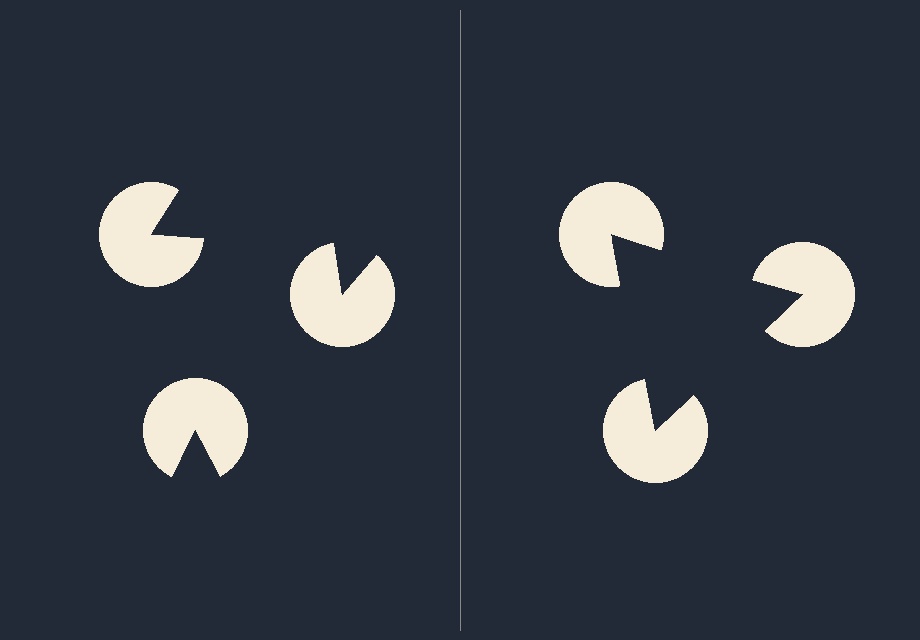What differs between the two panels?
The pac-man discs are positioned identically on both sides; only the wedge orientations differ. On the right they align to a triangle; on the left they are misaligned.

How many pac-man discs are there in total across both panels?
6 — 3 on each side.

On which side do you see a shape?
An illusory triangle appears on the right side. On the left side the wedge cuts are rotated, so no coherent shape forms.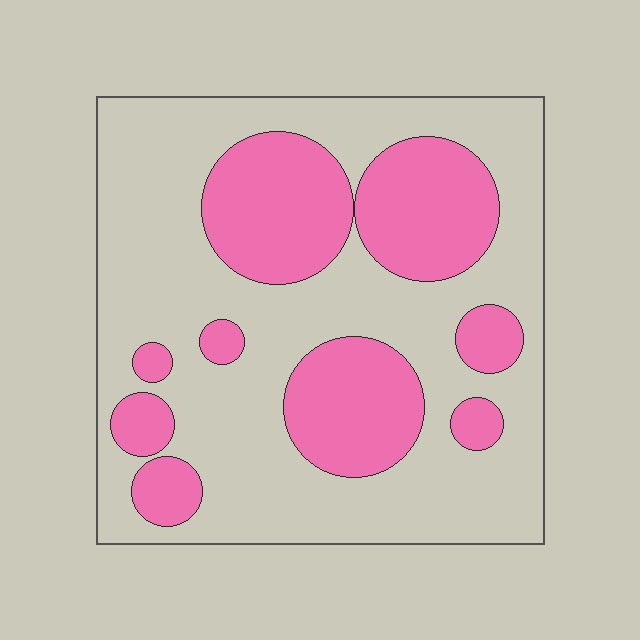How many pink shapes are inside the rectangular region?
9.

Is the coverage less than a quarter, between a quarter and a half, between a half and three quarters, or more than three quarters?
Between a quarter and a half.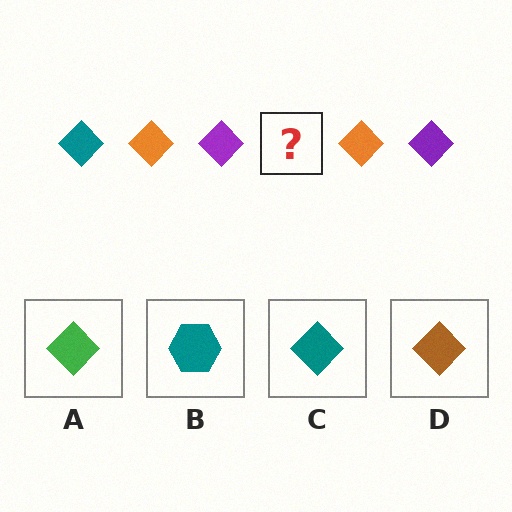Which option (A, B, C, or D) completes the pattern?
C.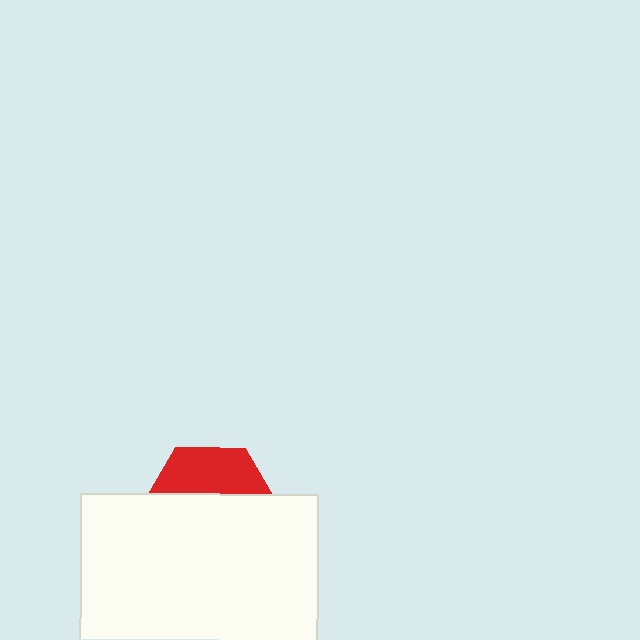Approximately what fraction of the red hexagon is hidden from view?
Roughly 65% of the red hexagon is hidden behind the white rectangle.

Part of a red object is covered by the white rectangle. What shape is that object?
It is a hexagon.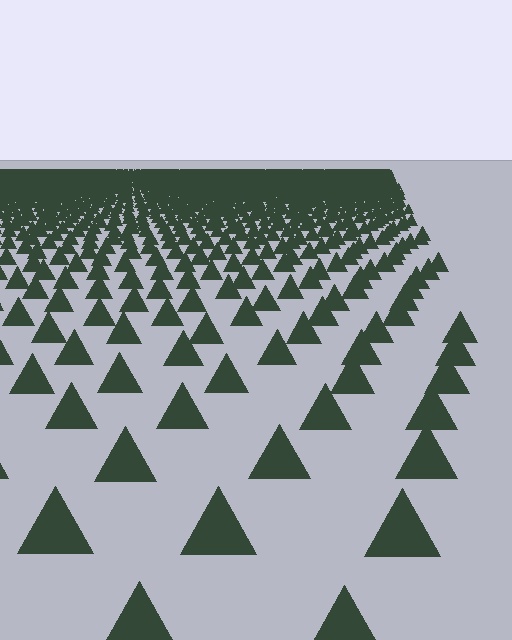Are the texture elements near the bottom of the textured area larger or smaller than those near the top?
Larger. Near the bottom, elements are closer to the viewer and appear at a bigger on-screen size.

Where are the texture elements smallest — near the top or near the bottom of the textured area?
Near the top.